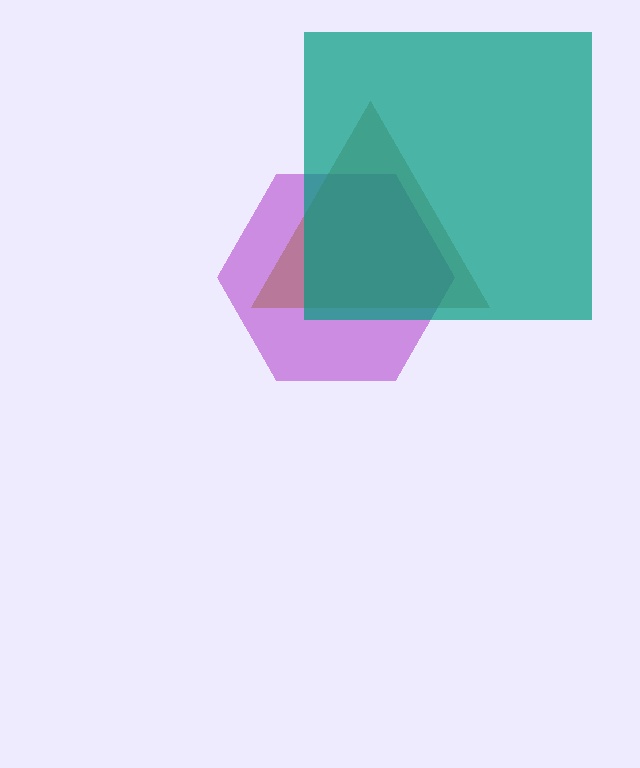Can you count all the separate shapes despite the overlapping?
Yes, there are 3 separate shapes.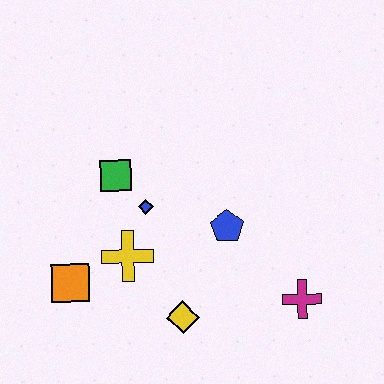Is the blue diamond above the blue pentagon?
Yes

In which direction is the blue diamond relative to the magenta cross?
The blue diamond is to the left of the magenta cross.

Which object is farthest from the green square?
The magenta cross is farthest from the green square.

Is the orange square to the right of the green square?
No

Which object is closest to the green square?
The blue diamond is closest to the green square.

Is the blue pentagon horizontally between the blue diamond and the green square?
No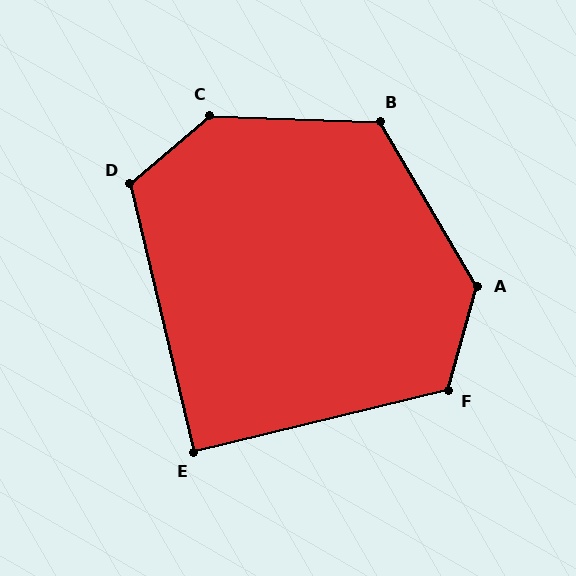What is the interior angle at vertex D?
Approximately 117 degrees (obtuse).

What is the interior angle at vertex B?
Approximately 123 degrees (obtuse).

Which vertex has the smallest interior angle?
E, at approximately 90 degrees.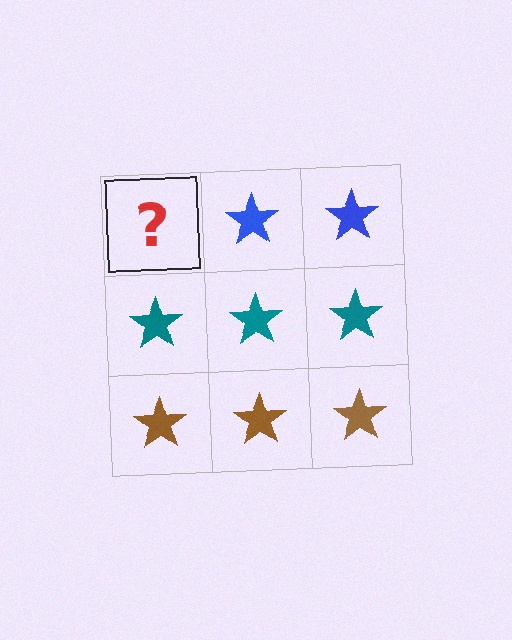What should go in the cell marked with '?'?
The missing cell should contain a blue star.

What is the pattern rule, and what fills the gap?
The rule is that each row has a consistent color. The gap should be filled with a blue star.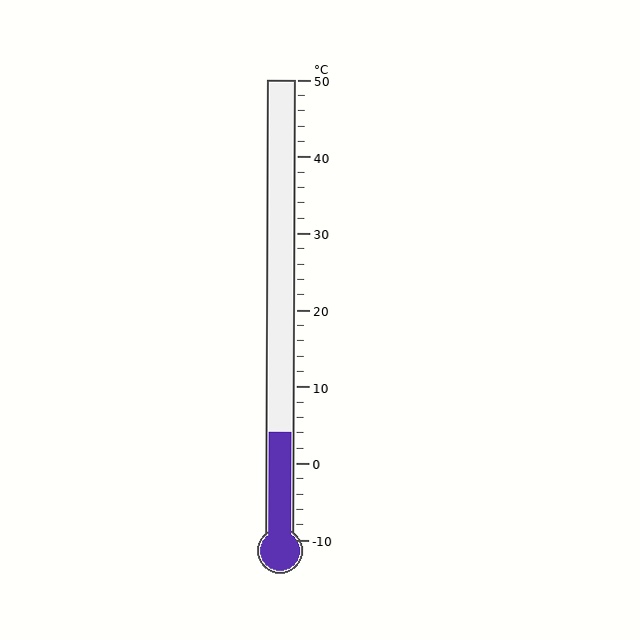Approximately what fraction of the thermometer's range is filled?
The thermometer is filled to approximately 25% of its range.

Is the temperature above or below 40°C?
The temperature is below 40°C.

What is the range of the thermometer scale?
The thermometer scale ranges from -10°C to 50°C.